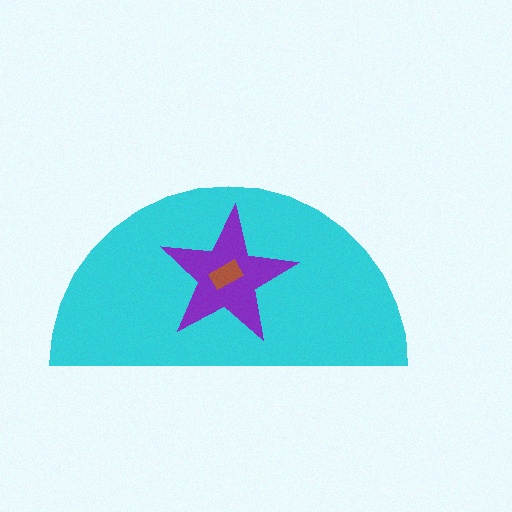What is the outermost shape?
The cyan semicircle.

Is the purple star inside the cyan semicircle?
Yes.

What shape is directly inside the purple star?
The brown rectangle.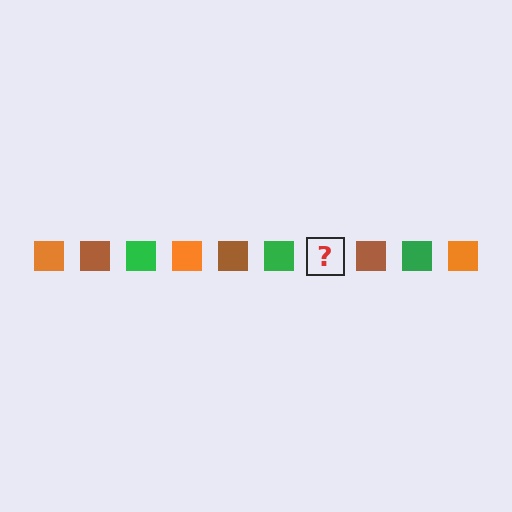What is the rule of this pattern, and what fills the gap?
The rule is that the pattern cycles through orange, brown, green squares. The gap should be filled with an orange square.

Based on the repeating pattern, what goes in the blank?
The blank should be an orange square.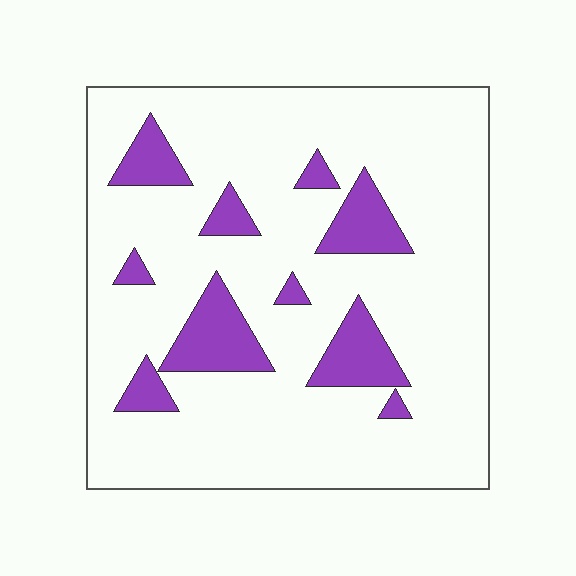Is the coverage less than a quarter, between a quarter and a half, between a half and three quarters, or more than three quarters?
Less than a quarter.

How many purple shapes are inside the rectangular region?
10.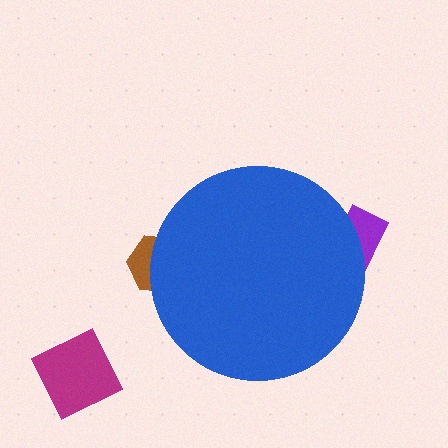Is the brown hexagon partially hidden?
Yes, the brown hexagon is partially hidden behind the blue circle.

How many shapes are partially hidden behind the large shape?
2 shapes are partially hidden.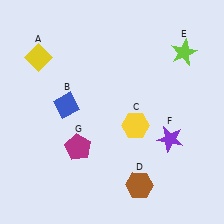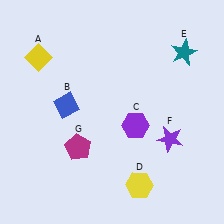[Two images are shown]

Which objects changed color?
C changed from yellow to purple. D changed from brown to yellow. E changed from lime to teal.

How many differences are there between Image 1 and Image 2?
There are 3 differences between the two images.